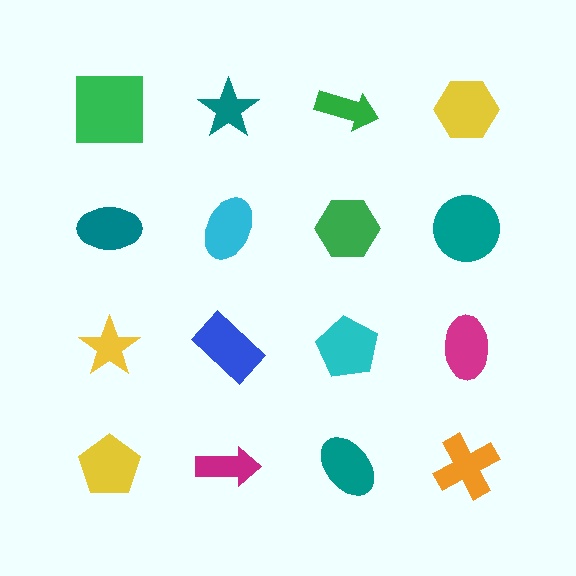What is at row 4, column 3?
A teal ellipse.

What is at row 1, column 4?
A yellow hexagon.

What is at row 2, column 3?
A green hexagon.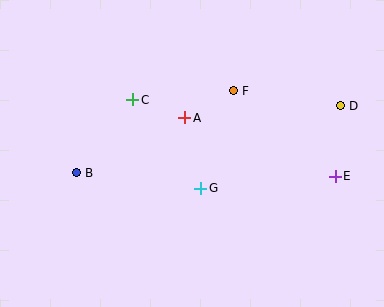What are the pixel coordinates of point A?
Point A is at (185, 118).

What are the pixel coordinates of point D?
Point D is at (341, 106).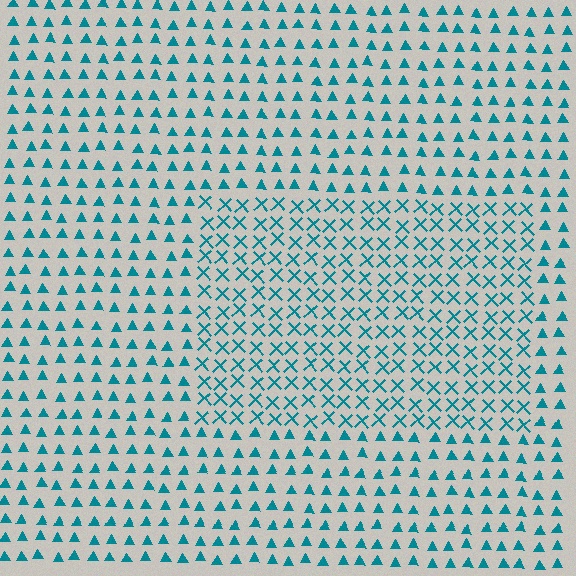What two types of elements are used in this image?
The image uses X marks inside the rectangle region and triangles outside it.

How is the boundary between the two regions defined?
The boundary is defined by a change in element shape: X marks inside vs. triangles outside. All elements share the same color and spacing.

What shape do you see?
I see a rectangle.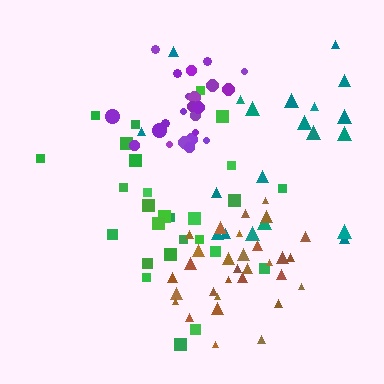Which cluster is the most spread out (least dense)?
Teal.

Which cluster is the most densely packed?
Brown.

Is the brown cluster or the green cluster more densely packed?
Brown.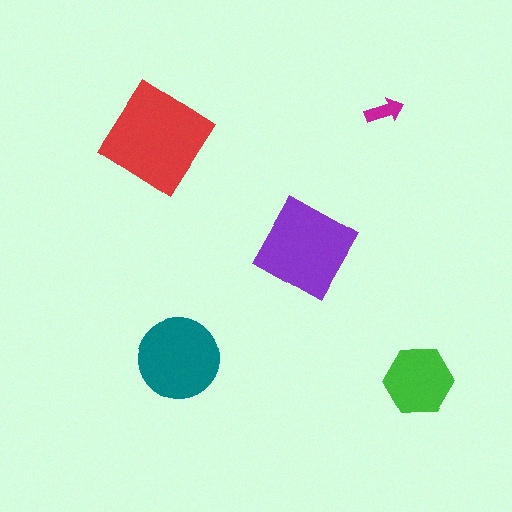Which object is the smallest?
The magenta arrow.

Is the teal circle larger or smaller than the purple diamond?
Smaller.